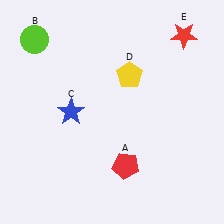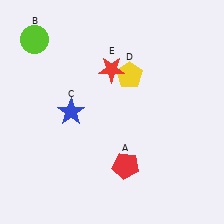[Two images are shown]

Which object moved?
The red star (E) moved left.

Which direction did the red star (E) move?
The red star (E) moved left.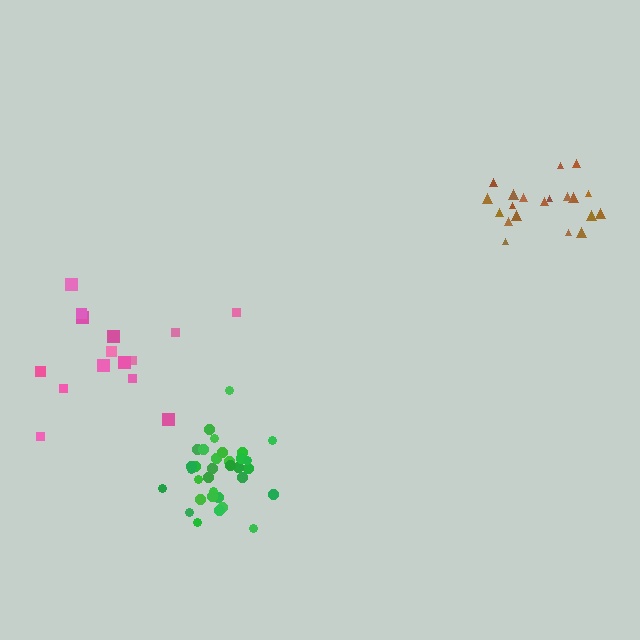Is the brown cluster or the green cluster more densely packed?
Green.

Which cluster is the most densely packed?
Green.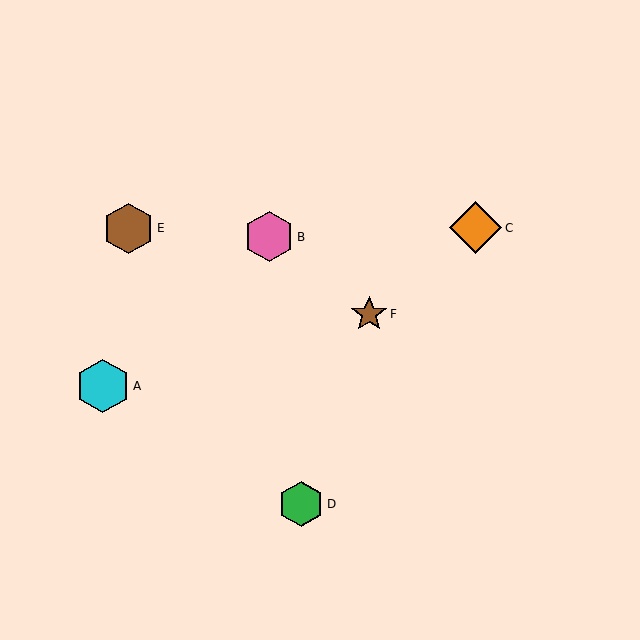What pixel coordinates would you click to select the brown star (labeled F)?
Click at (369, 314) to select the brown star F.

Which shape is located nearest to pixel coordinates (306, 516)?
The green hexagon (labeled D) at (301, 504) is nearest to that location.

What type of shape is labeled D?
Shape D is a green hexagon.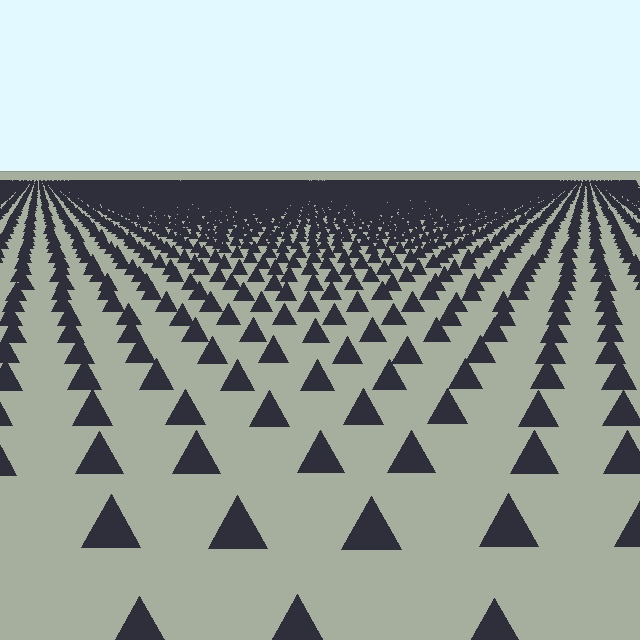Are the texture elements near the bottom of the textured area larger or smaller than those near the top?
Larger. Near the bottom, elements are closer to the viewer and appear at a bigger on-screen size.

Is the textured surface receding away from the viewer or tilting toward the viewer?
The surface is receding away from the viewer. Texture elements get smaller and denser toward the top.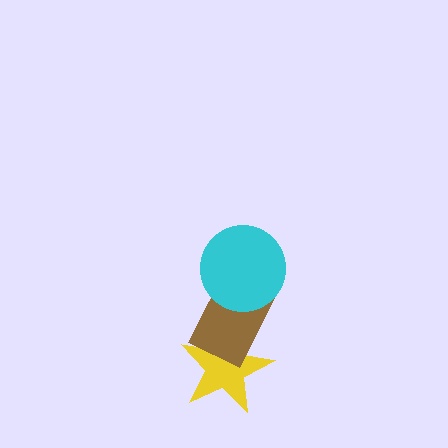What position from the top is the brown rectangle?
The brown rectangle is 2nd from the top.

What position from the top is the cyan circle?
The cyan circle is 1st from the top.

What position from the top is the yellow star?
The yellow star is 3rd from the top.